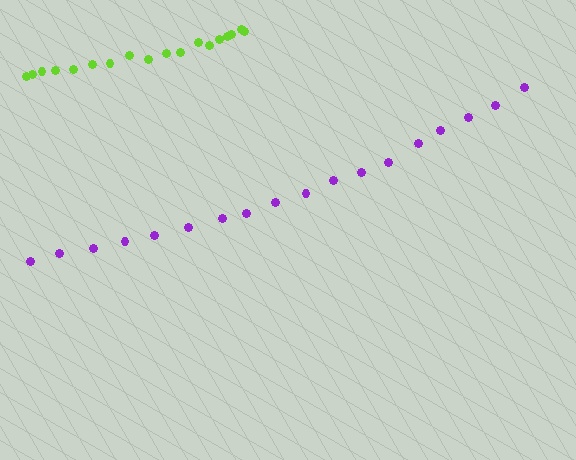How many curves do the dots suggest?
There are 2 distinct paths.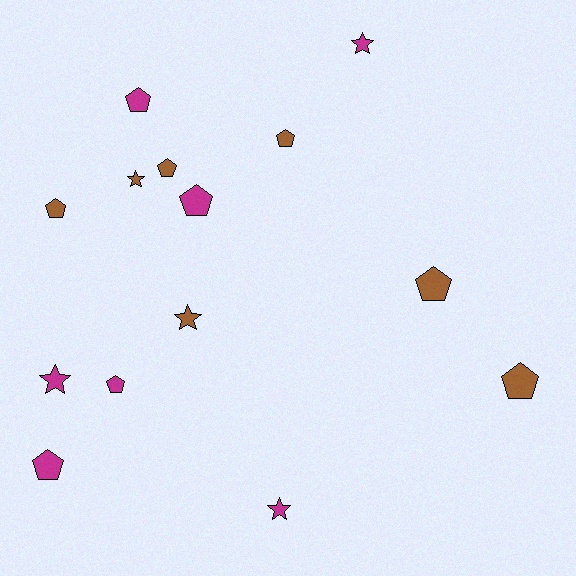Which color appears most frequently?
Magenta, with 7 objects.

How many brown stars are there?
There are 2 brown stars.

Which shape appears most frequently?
Pentagon, with 9 objects.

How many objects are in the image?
There are 14 objects.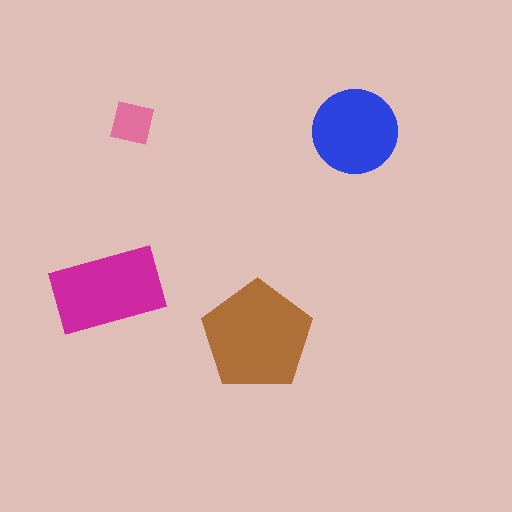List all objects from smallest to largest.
The pink square, the blue circle, the magenta rectangle, the brown pentagon.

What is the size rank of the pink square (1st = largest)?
4th.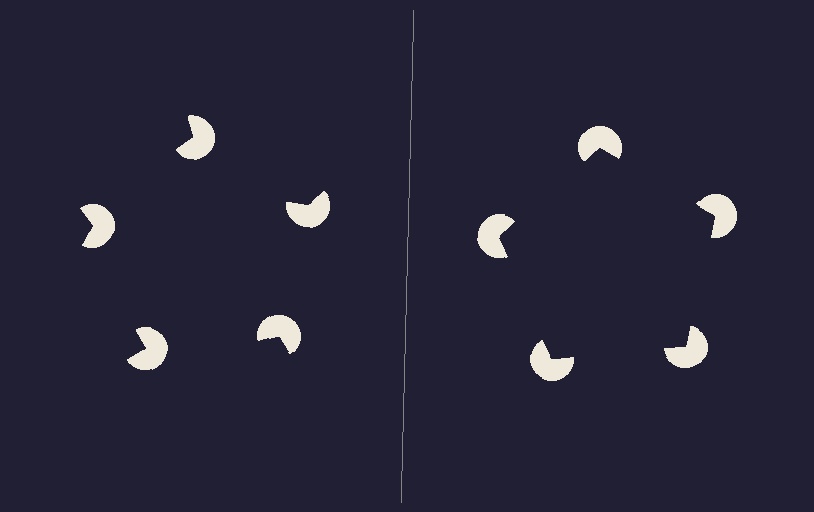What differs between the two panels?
The pac-man discs are positioned identically on both sides; only the wedge orientations differ. On the right they align to a pentagon; on the left they are misaligned.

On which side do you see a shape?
An illusory pentagon appears on the right side. On the left side the wedge cuts are rotated, so no coherent shape forms.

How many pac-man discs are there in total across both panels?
10 — 5 on each side.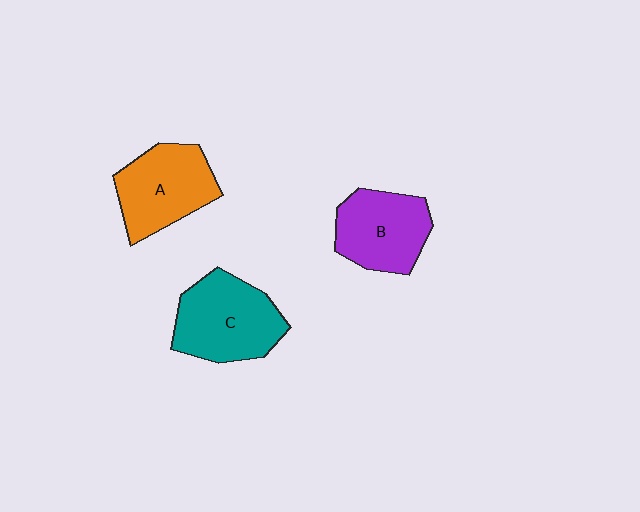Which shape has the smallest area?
Shape B (purple).